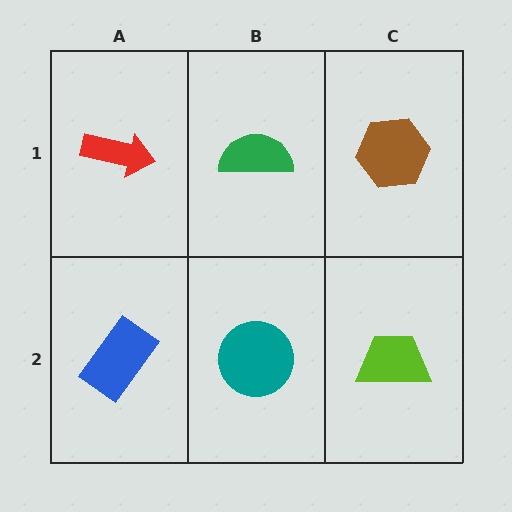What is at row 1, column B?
A green semicircle.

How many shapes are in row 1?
3 shapes.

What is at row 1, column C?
A brown hexagon.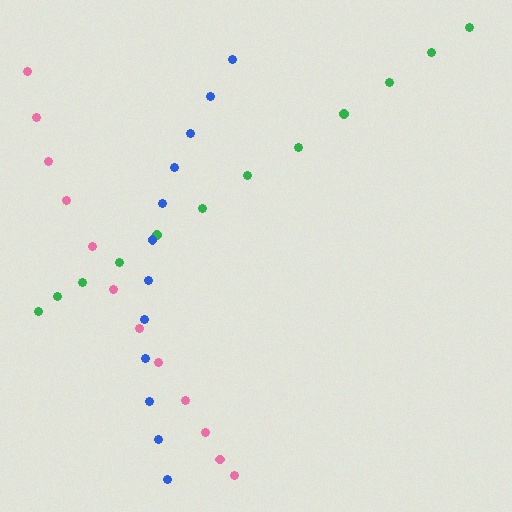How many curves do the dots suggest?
There are 3 distinct paths.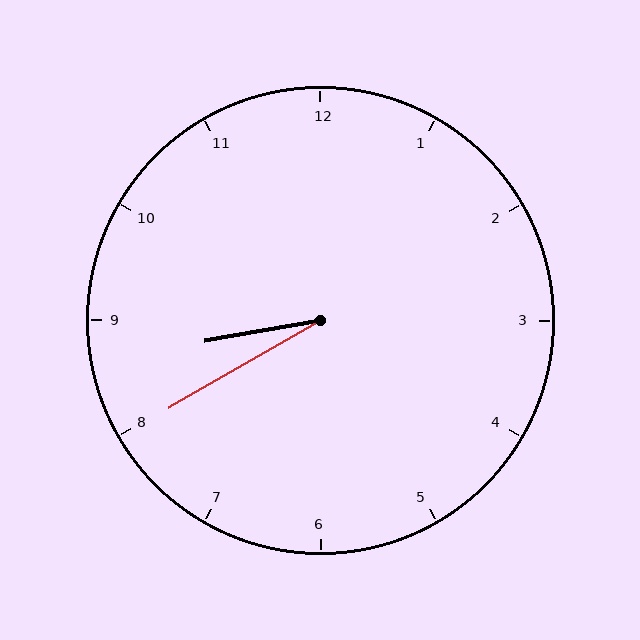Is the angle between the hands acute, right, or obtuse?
It is acute.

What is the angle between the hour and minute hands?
Approximately 20 degrees.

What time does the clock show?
8:40.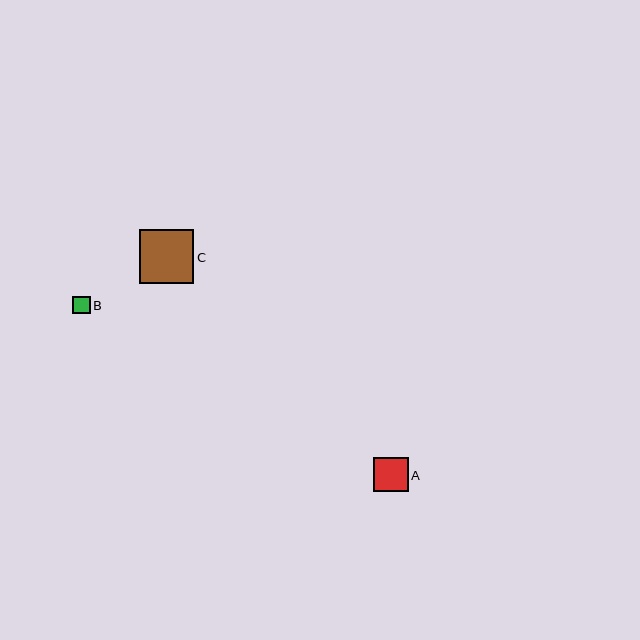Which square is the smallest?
Square B is the smallest with a size of approximately 17 pixels.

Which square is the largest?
Square C is the largest with a size of approximately 54 pixels.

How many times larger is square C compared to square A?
Square C is approximately 1.6 times the size of square A.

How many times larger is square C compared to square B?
Square C is approximately 3.1 times the size of square B.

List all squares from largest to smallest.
From largest to smallest: C, A, B.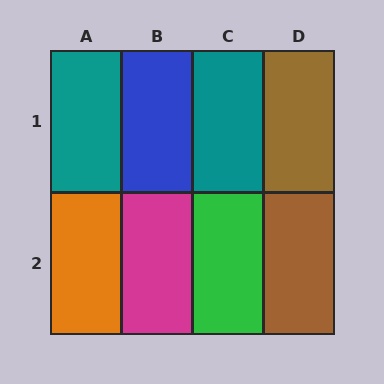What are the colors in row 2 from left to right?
Orange, magenta, green, brown.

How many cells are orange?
1 cell is orange.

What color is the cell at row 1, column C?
Teal.